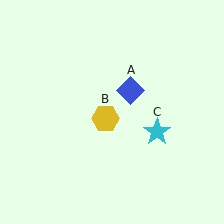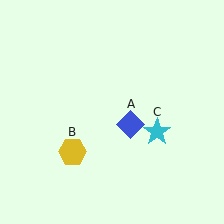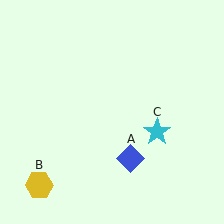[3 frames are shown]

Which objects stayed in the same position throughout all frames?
Cyan star (object C) remained stationary.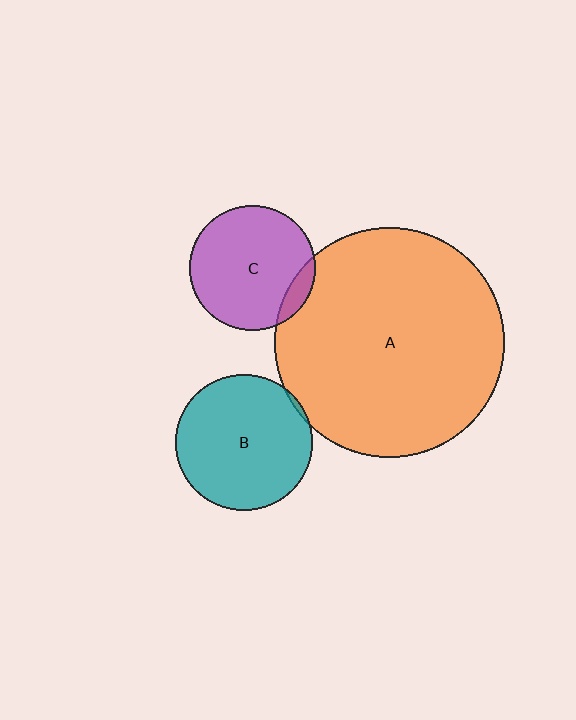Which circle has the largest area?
Circle A (orange).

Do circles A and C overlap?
Yes.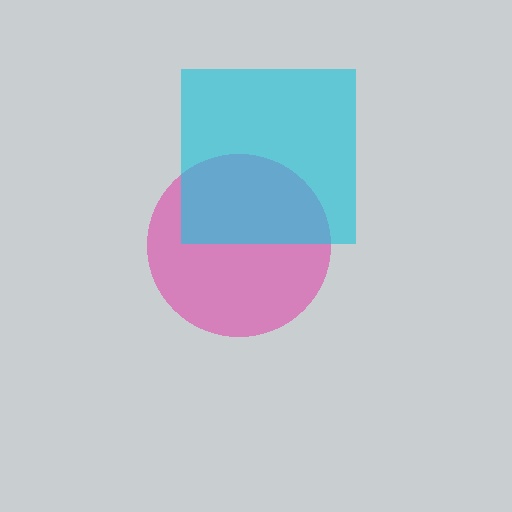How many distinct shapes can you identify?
There are 2 distinct shapes: a pink circle, a cyan square.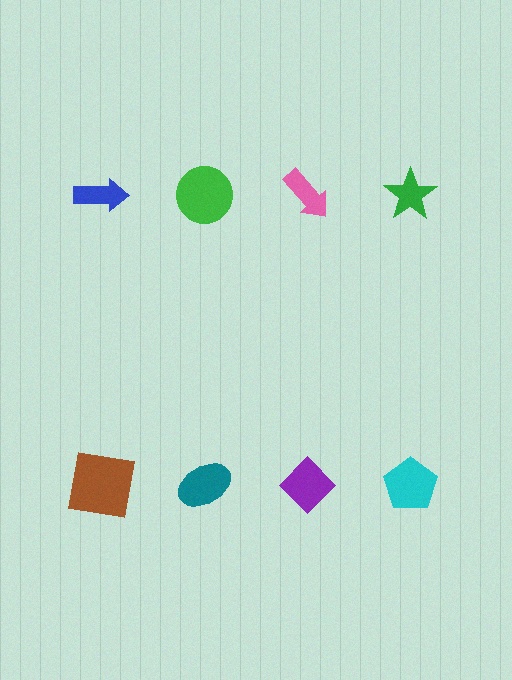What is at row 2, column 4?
A cyan pentagon.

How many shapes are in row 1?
4 shapes.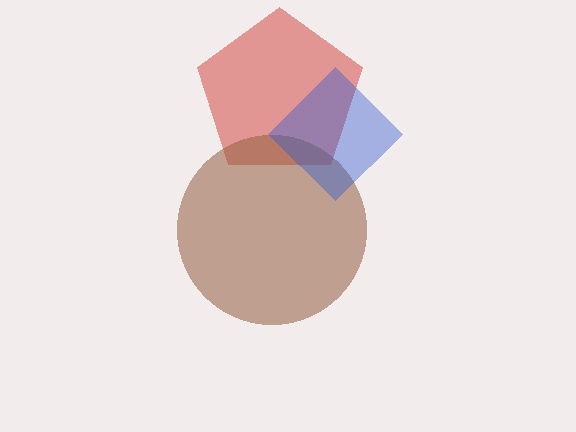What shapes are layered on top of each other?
The layered shapes are: a red pentagon, a brown circle, a blue diamond.